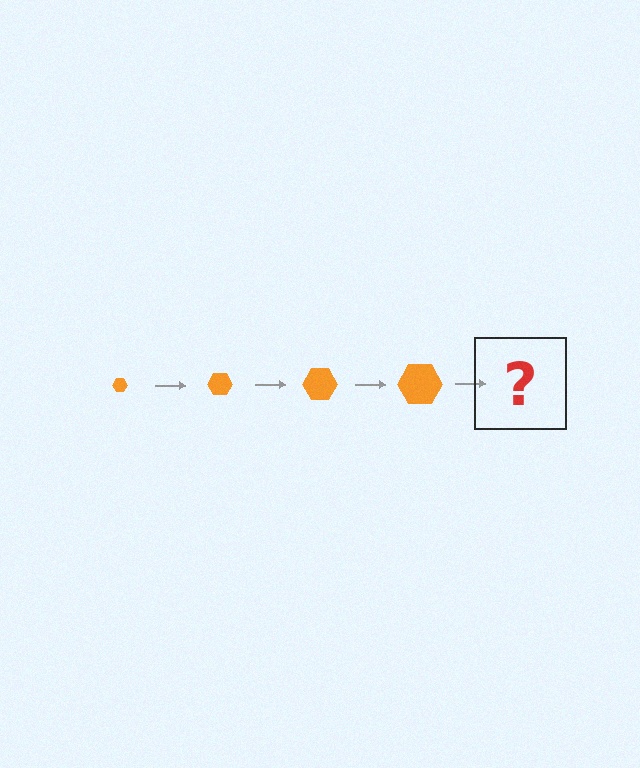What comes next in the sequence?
The next element should be an orange hexagon, larger than the previous one.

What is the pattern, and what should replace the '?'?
The pattern is that the hexagon gets progressively larger each step. The '?' should be an orange hexagon, larger than the previous one.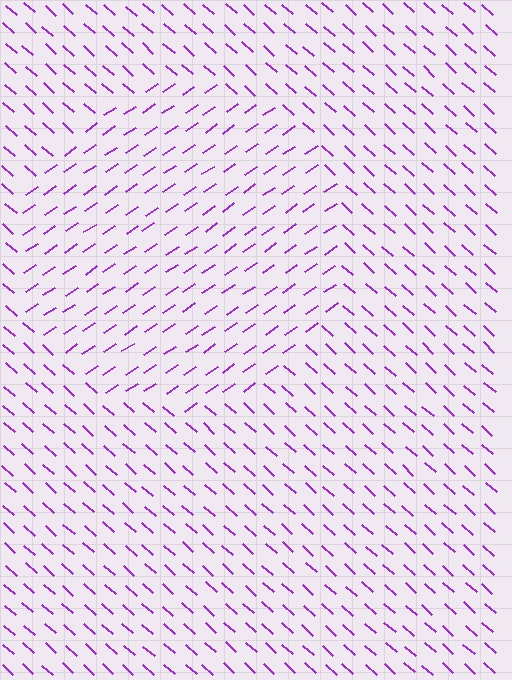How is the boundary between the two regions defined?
The boundary is defined purely by a change in line orientation (approximately 76 degrees difference). All lines are the same color and thickness.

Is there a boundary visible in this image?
Yes, there is a texture boundary formed by a change in line orientation.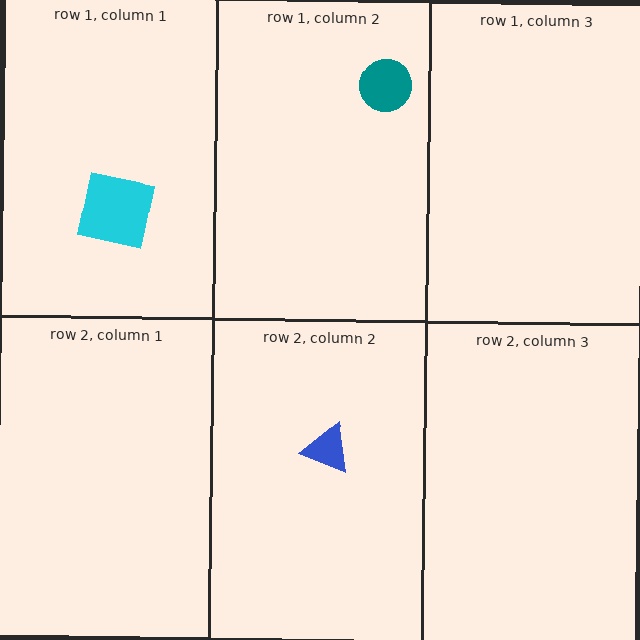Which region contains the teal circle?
The row 1, column 2 region.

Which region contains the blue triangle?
The row 2, column 2 region.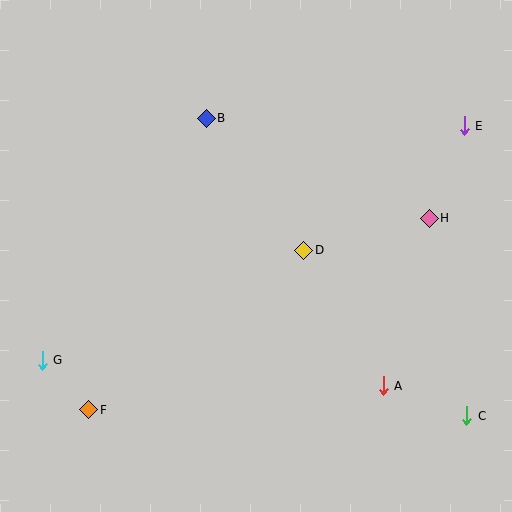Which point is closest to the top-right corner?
Point E is closest to the top-right corner.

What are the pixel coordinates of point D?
Point D is at (304, 250).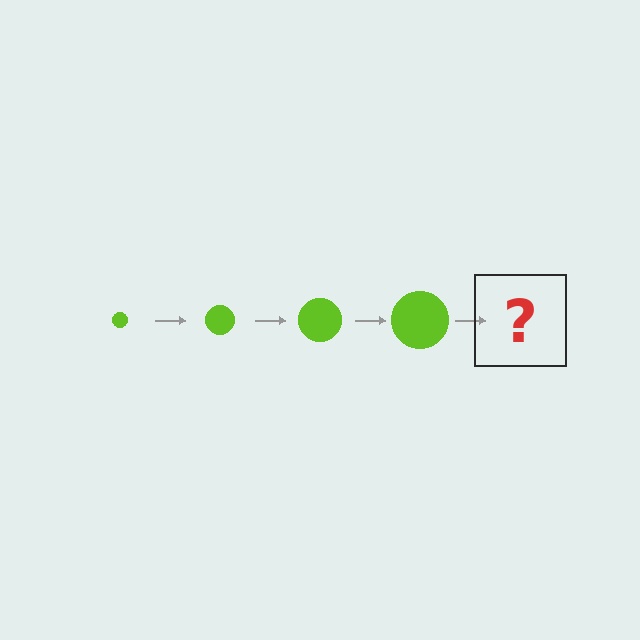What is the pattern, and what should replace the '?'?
The pattern is that the circle gets progressively larger each step. The '?' should be a lime circle, larger than the previous one.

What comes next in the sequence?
The next element should be a lime circle, larger than the previous one.